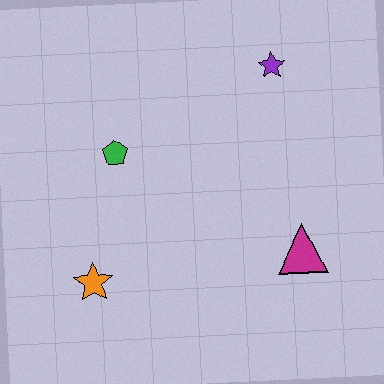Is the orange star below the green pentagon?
Yes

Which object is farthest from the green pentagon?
The magenta triangle is farthest from the green pentagon.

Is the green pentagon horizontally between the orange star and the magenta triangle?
Yes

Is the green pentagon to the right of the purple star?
No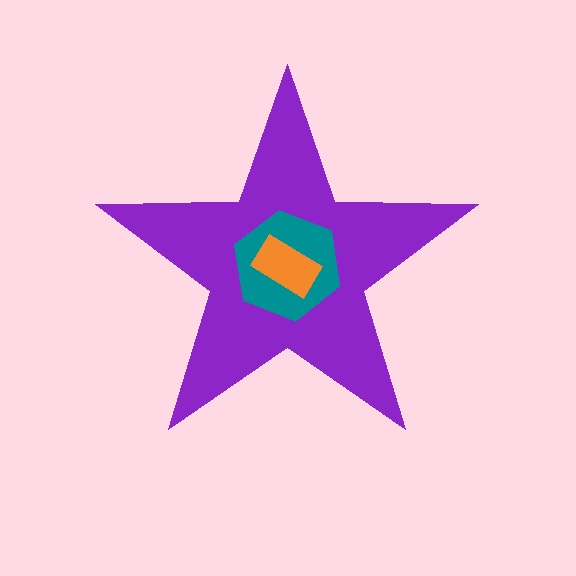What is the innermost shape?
The orange rectangle.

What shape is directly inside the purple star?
The teal hexagon.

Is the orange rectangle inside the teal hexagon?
Yes.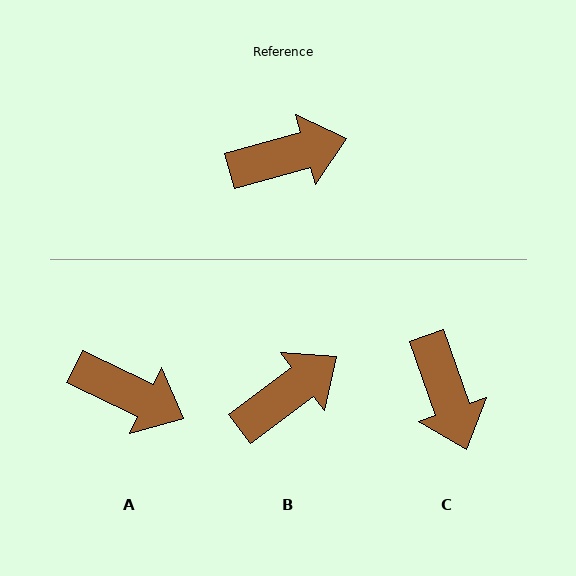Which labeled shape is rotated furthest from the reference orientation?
C, about 86 degrees away.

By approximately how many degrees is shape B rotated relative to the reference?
Approximately 21 degrees counter-clockwise.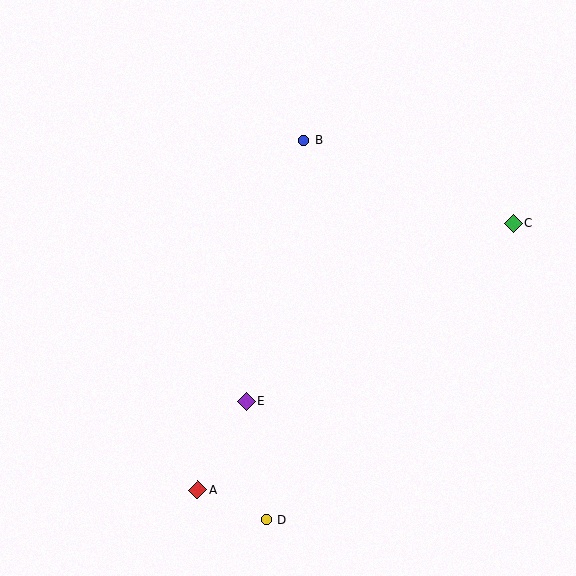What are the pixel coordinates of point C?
Point C is at (513, 223).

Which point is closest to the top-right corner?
Point C is closest to the top-right corner.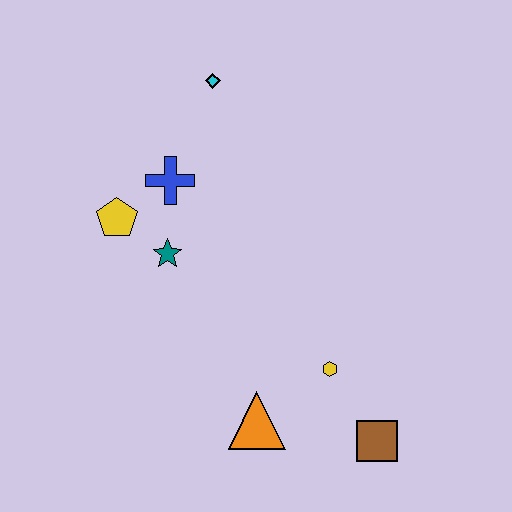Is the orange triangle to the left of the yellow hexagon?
Yes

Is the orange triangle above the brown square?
Yes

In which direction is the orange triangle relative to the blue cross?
The orange triangle is below the blue cross.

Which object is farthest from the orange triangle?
The cyan diamond is farthest from the orange triangle.